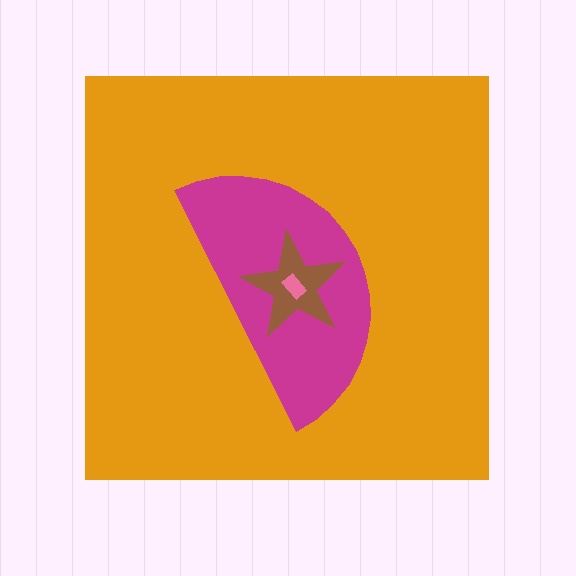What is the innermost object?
The pink rectangle.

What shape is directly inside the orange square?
The magenta semicircle.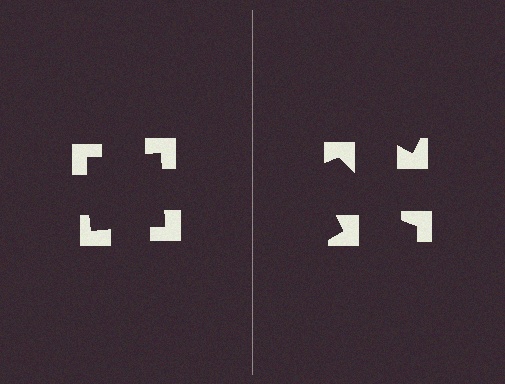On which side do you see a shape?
An illusory square appears on the left side. On the right side the wedge cuts are rotated, so no coherent shape forms.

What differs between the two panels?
The notched squares are positioned identically on both sides; only the wedge orientations differ. On the left they align to a square; on the right they are misaligned.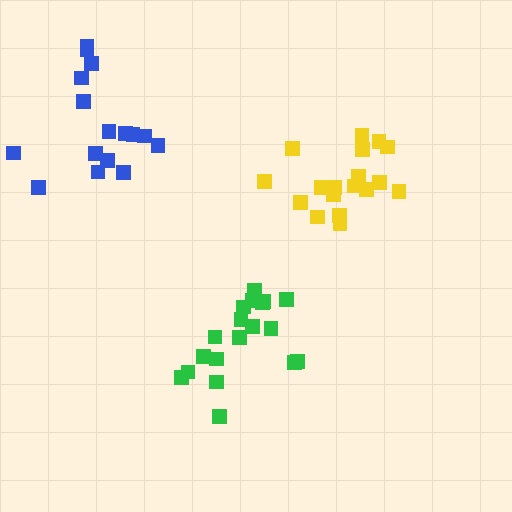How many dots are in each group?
Group 1: 18 dots, Group 2: 16 dots, Group 3: 19 dots (53 total).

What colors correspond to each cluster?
The clusters are colored: yellow, blue, green.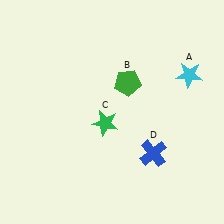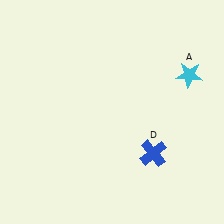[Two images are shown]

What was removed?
The green star (C), the green pentagon (B) were removed in Image 2.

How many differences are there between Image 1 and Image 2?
There are 2 differences between the two images.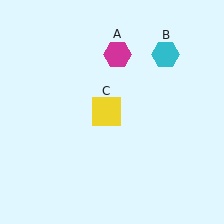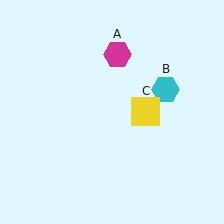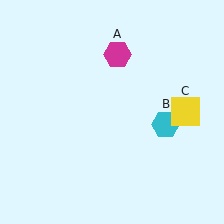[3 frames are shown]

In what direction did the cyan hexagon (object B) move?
The cyan hexagon (object B) moved down.